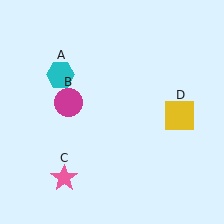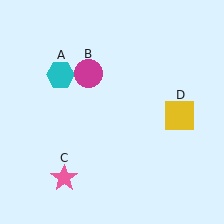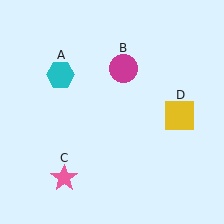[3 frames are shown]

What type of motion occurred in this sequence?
The magenta circle (object B) rotated clockwise around the center of the scene.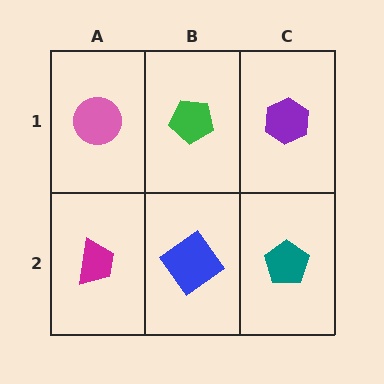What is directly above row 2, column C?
A purple hexagon.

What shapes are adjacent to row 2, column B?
A green pentagon (row 1, column B), a magenta trapezoid (row 2, column A), a teal pentagon (row 2, column C).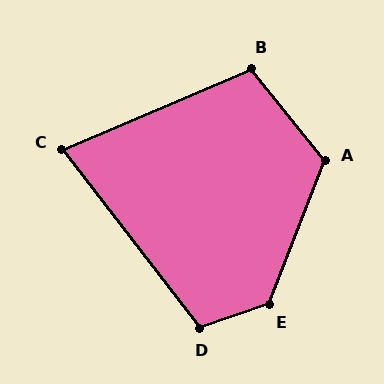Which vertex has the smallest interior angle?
C, at approximately 76 degrees.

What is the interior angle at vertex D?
Approximately 109 degrees (obtuse).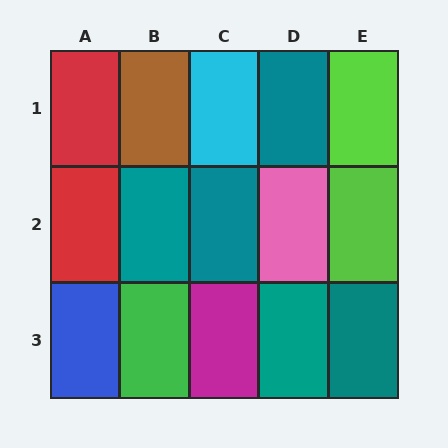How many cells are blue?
1 cell is blue.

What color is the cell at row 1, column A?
Red.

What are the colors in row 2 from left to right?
Red, teal, teal, pink, lime.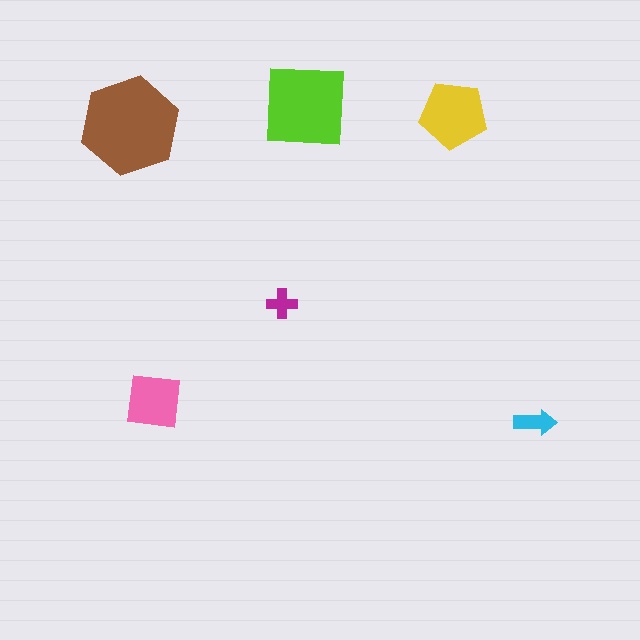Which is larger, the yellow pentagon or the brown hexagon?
The brown hexagon.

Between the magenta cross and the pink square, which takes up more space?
The pink square.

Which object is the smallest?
The magenta cross.